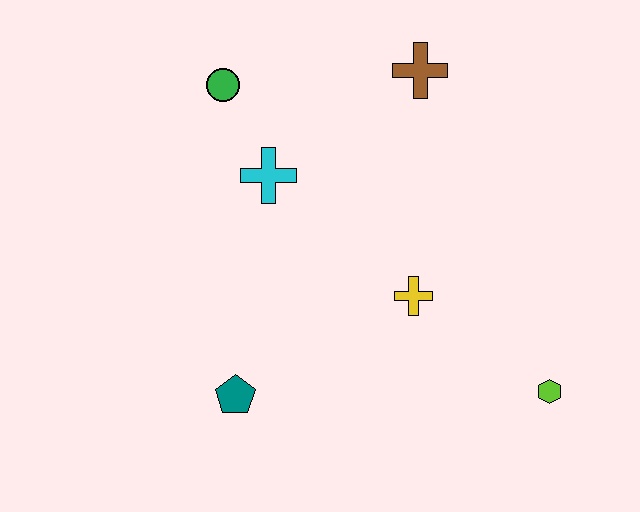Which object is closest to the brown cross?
The cyan cross is closest to the brown cross.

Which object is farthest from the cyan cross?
The lime hexagon is farthest from the cyan cross.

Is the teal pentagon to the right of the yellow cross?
No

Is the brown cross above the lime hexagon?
Yes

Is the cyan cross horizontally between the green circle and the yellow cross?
Yes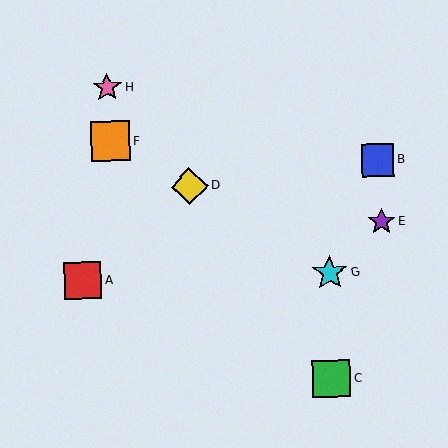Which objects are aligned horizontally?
Objects A, G are aligned horizontally.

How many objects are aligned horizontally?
2 objects (A, G) are aligned horizontally.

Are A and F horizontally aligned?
No, A is at y≈281 and F is at y≈141.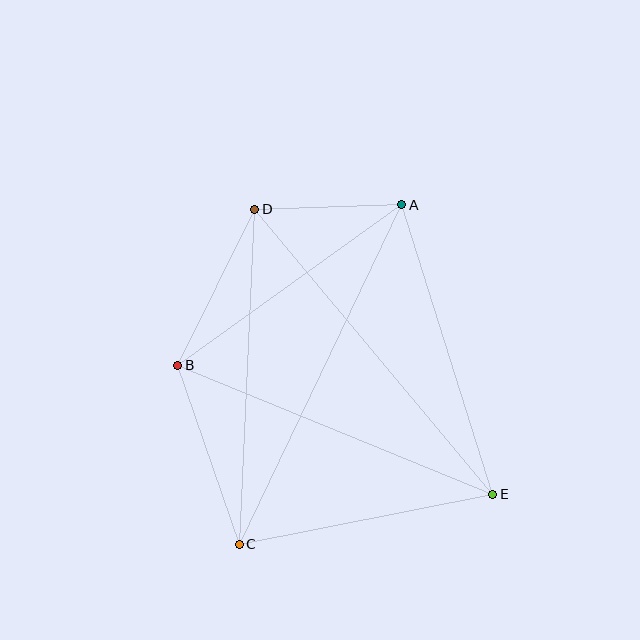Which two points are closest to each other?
Points A and D are closest to each other.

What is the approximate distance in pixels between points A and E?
The distance between A and E is approximately 303 pixels.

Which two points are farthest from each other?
Points A and C are farthest from each other.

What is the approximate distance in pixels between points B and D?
The distance between B and D is approximately 174 pixels.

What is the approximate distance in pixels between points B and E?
The distance between B and E is approximately 340 pixels.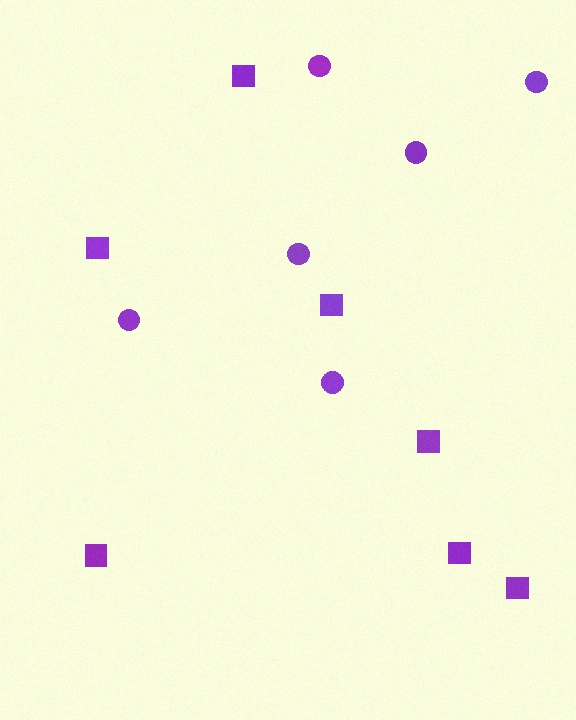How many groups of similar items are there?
There are 2 groups: one group of squares (7) and one group of circles (6).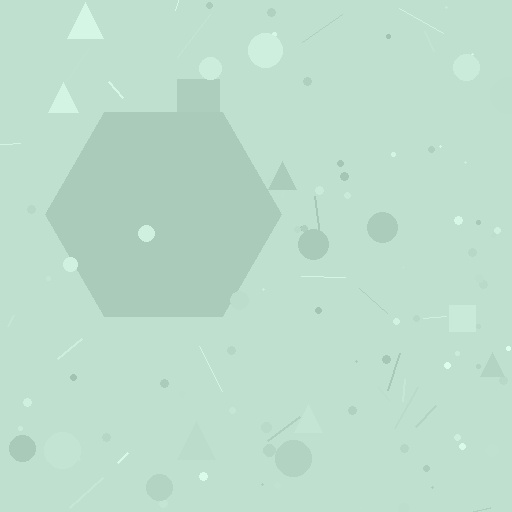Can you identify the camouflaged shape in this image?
The camouflaged shape is a hexagon.